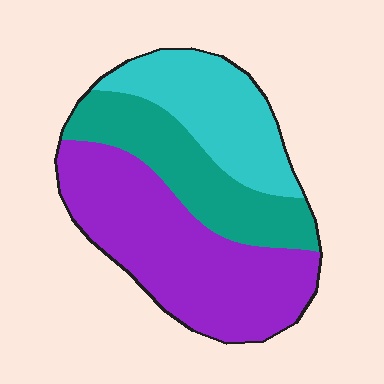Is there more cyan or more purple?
Purple.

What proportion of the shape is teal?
Teal covers 27% of the shape.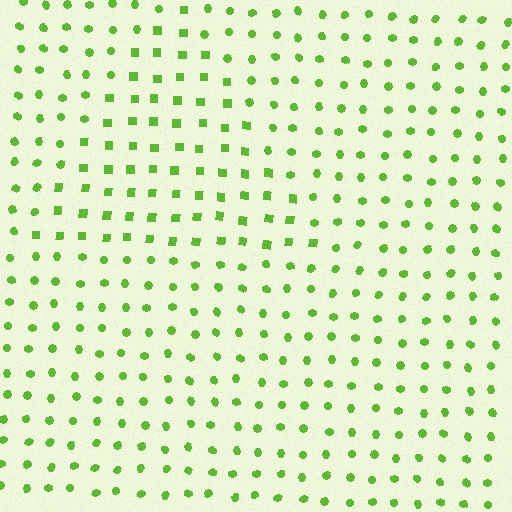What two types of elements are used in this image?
The image uses squares inside the triangle region and circles outside it.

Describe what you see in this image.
The image is filled with small lime elements arranged in a uniform grid. A triangle-shaped region contains squares, while the surrounding area contains circles. The boundary is defined purely by the change in element shape.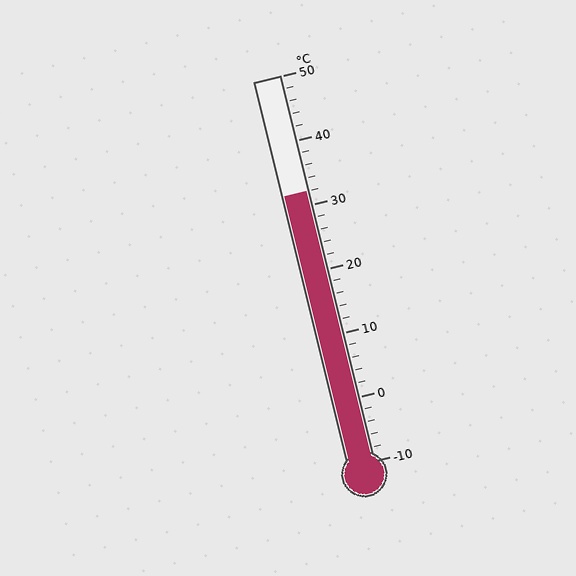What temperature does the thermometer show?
The thermometer shows approximately 32°C.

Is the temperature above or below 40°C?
The temperature is below 40°C.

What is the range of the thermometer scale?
The thermometer scale ranges from -10°C to 50°C.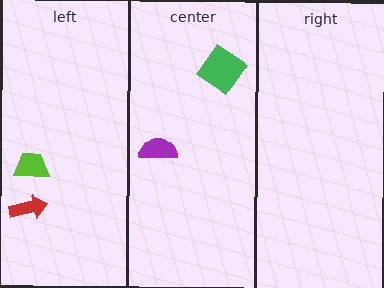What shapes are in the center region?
The purple semicircle, the green diamond.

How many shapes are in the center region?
2.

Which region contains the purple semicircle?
The center region.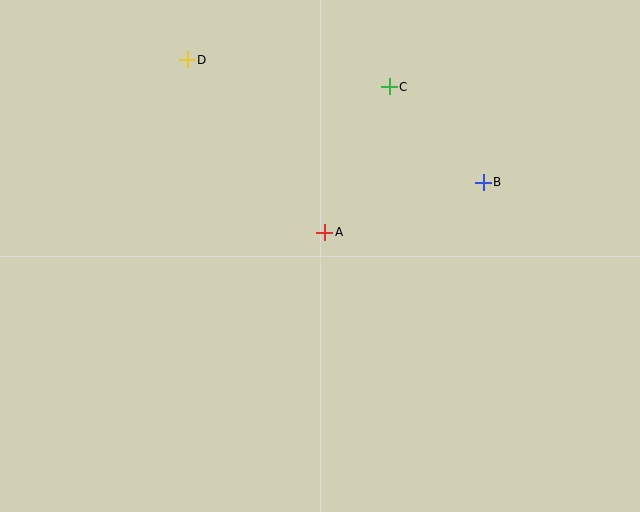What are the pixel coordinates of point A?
Point A is at (325, 232).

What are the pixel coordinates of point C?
Point C is at (389, 87).